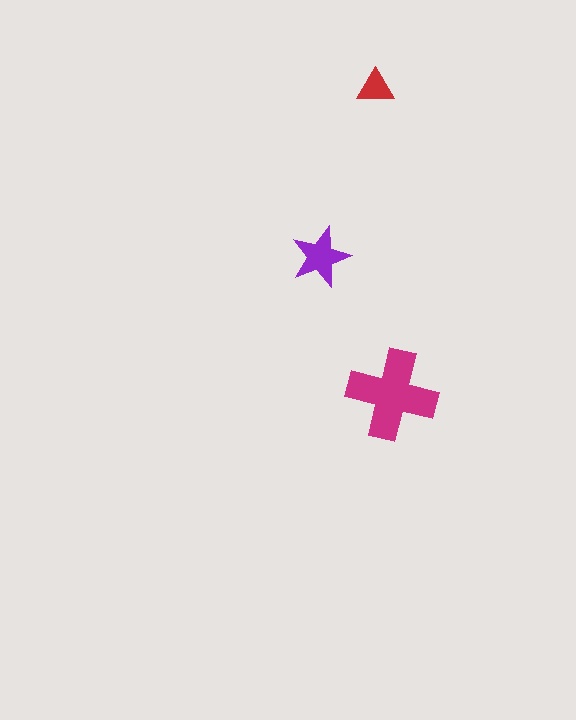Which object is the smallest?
The red triangle.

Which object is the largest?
The magenta cross.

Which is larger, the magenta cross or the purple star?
The magenta cross.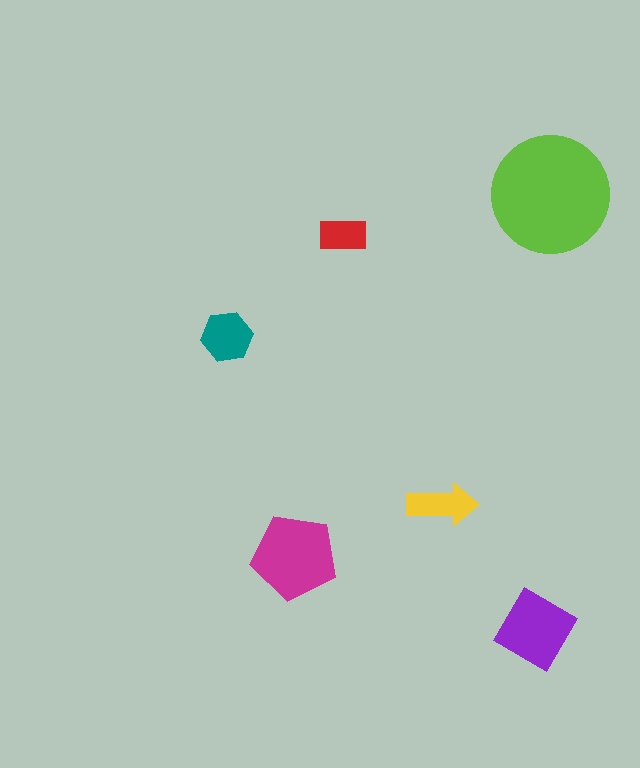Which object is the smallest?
The red rectangle.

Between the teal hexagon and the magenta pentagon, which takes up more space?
The magenta pentagon.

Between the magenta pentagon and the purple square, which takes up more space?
The magenta pentagon.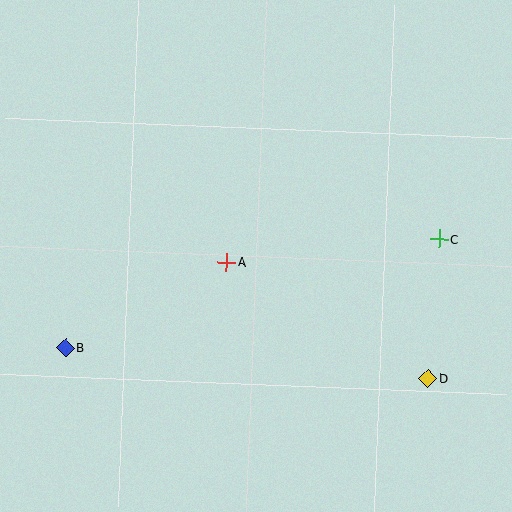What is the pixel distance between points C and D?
The distance between C and D is 140 pixels.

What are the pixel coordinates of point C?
Point C is at (439, 239).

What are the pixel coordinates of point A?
Point A is at (227, 262).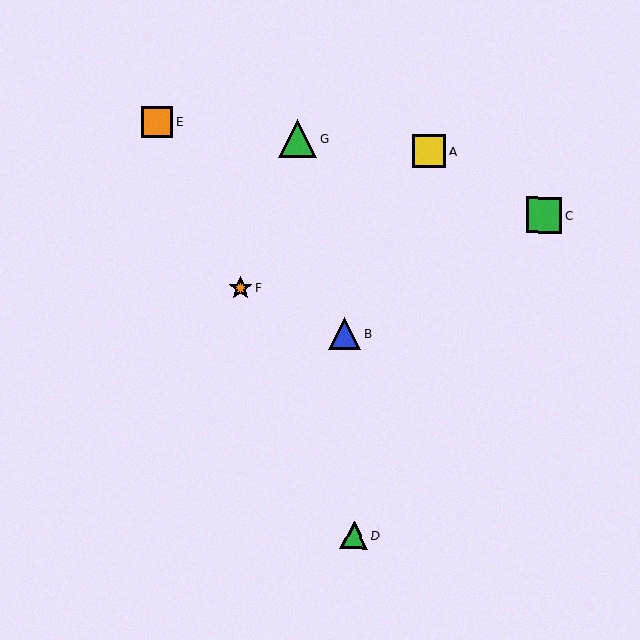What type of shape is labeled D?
Shape D is a green triangle.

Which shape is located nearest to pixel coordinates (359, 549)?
The green triangle (labeled D) at (354, 535) is nearest to that location.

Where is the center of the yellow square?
The center of the yellow square is at (429, 151).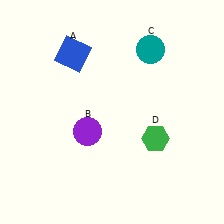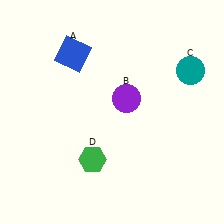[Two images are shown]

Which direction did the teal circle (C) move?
The teal circle (C) moved right.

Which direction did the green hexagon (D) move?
The green hexagon (D) moved left.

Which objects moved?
The objects that moved are: the purple circle (B), the teal circle (C), the green hexagon (D).